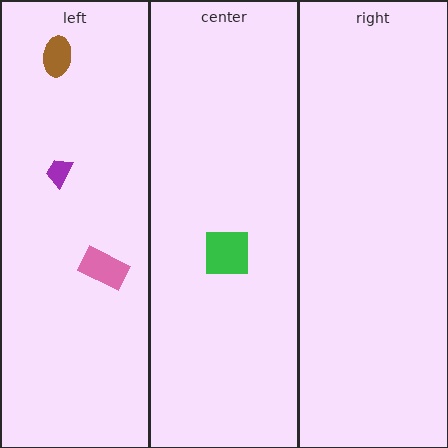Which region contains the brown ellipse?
The left region.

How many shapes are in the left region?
3.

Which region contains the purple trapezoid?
The left region.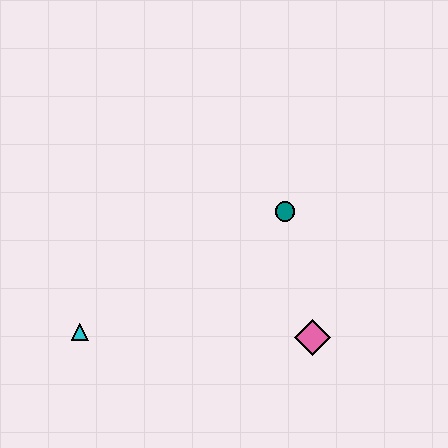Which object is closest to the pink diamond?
The teal circle is closest to the pink diamond.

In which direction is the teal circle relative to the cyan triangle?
The teal circle is to the right of the cyan triangle.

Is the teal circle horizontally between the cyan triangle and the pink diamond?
Yes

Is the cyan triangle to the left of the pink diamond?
Yes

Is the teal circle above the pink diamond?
Yes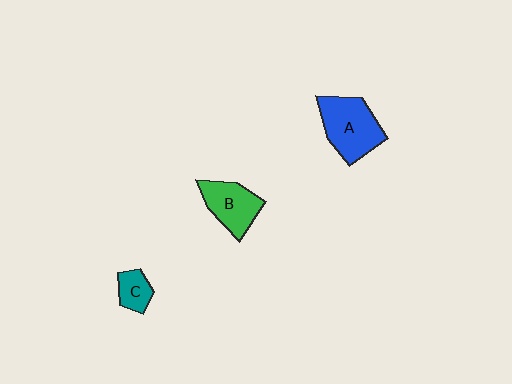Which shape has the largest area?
Shape A (blue).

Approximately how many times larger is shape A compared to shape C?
Approximately 2.5 times.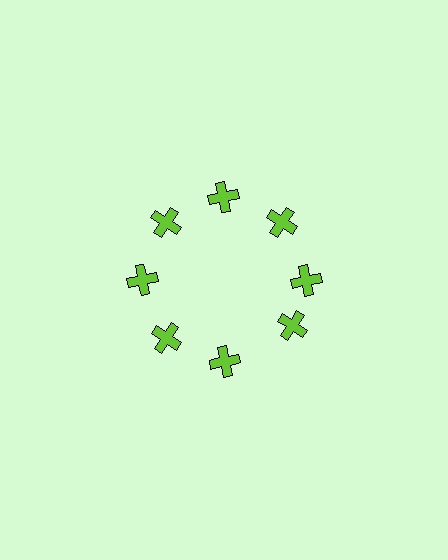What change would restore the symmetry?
The symmetry would be restored by rotating it back into even spacing with its neighbors so that all 8 crosses sit at equal angles and equal distance from the center.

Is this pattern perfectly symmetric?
No. The 8 lime crosses are arranged in a ring, but one element near the 4 o'clock position is rotated out of alignment along the ring, breaking the 8-fold rotational symmetry.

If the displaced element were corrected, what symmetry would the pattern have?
It would have 8-fold rotational symmetry — the pattern would map onto itself every 45 degrees.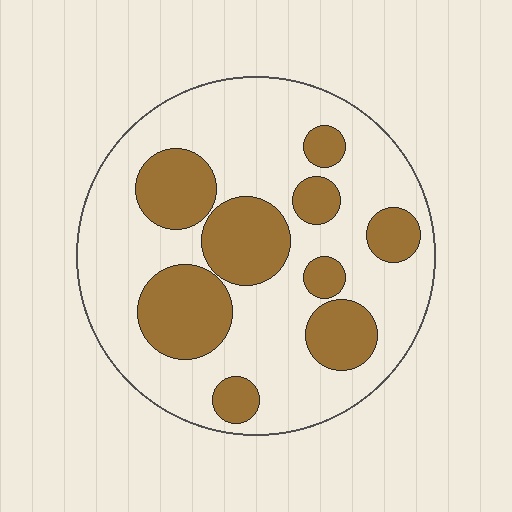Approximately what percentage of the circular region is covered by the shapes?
Approximately 30%.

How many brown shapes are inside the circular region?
9.